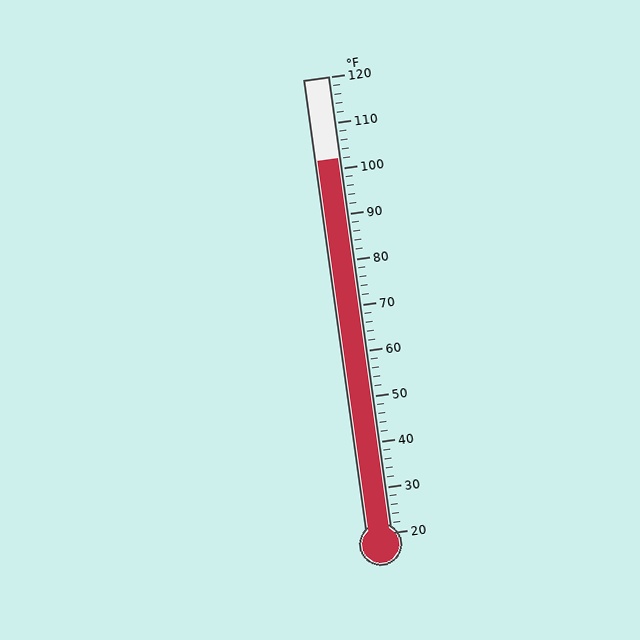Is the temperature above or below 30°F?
The temperature is above 30°F.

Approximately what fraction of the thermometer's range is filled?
The thermometer is filled to approximately 80% of its range.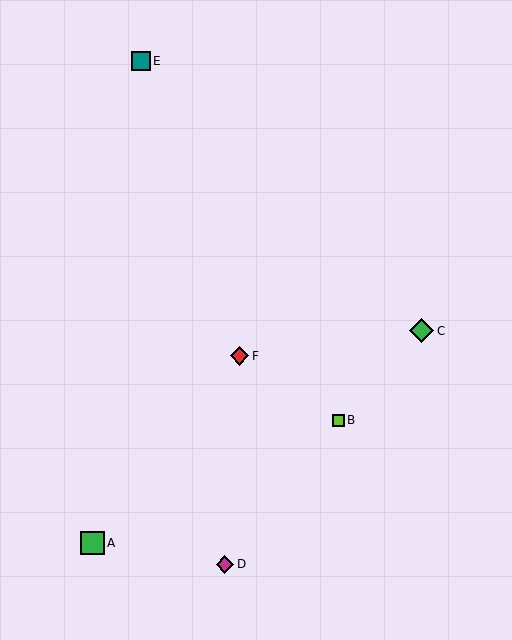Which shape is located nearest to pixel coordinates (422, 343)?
The green diamond (labeled C) at (422, 331) is nearest to that location.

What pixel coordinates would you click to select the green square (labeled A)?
Click at (92, 543) to select the green square A.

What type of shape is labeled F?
Shape F is a red diamond.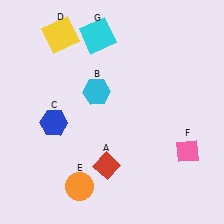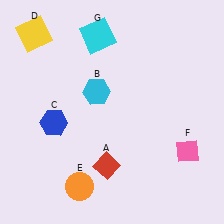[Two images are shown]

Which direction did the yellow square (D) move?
The yellow square (D) moved left.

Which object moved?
The yellow square (D) moved left.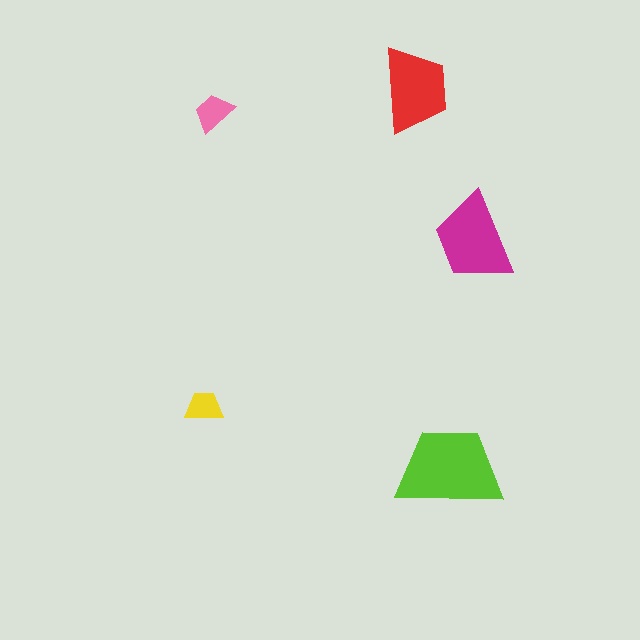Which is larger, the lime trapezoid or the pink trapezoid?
The lime one.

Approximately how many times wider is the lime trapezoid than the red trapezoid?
About 1.5 times wider.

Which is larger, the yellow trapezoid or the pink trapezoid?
The pink one.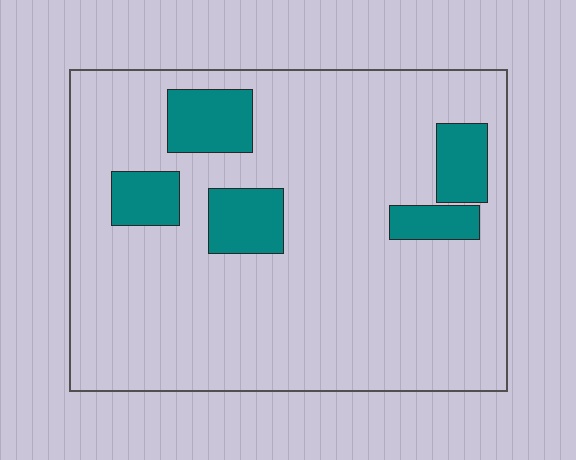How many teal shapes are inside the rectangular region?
5.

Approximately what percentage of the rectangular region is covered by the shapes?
Approximately 15%.